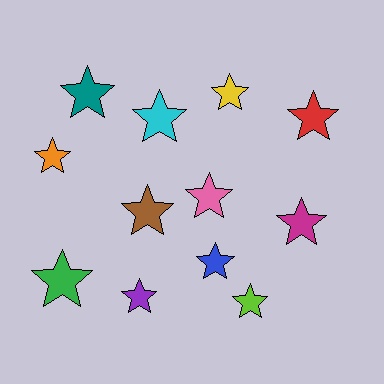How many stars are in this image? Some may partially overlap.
There are 12 stars.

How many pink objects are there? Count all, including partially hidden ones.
There is 1 pink object.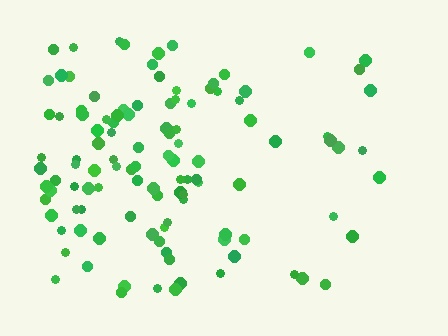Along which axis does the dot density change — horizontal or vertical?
Horizontal.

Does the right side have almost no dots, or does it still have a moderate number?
Still a moderate number, just noticeably fewer than the left.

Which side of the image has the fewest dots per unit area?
The right.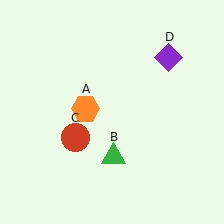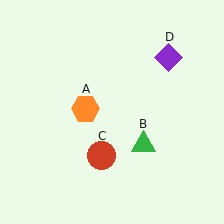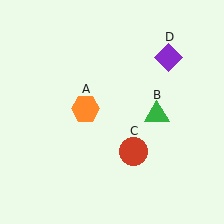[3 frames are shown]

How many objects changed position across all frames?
2 objects changed position: green triangle (object B), red circle (object C).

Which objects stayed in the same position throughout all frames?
Orange hexagon (object A) and purple diamond (object D) remained stationary.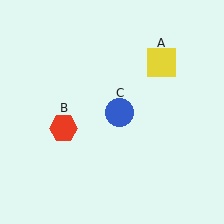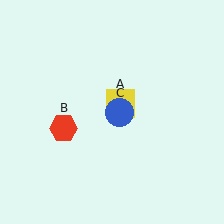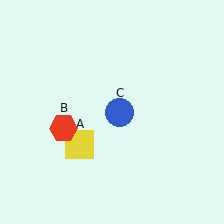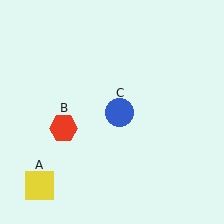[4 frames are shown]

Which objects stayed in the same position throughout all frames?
Red hexagon (object B) and blue circle (object C) remained stationary.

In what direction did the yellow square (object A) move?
The yellow square (object A) moved down and to the left.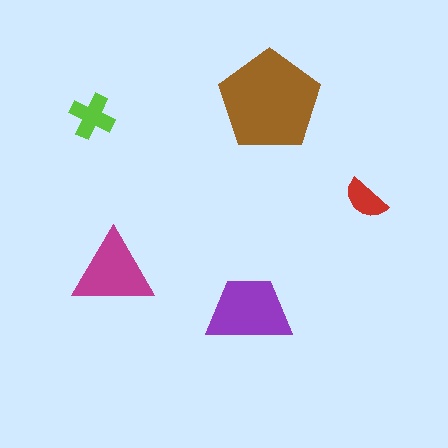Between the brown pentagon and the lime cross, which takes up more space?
The brown pentagon.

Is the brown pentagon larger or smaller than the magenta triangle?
Larger.